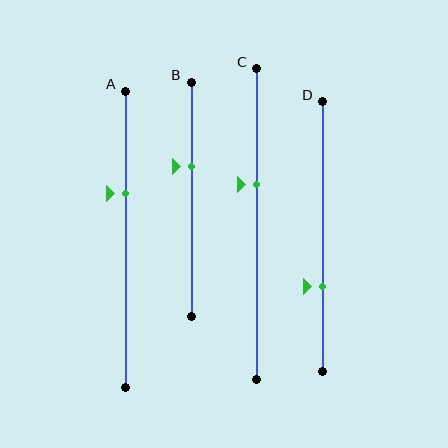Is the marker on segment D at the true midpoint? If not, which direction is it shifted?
No, the marker on segment D is shifted downward by about 19% of the segment length.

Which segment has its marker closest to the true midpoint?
Segment C has its marker closest to the true midpoint.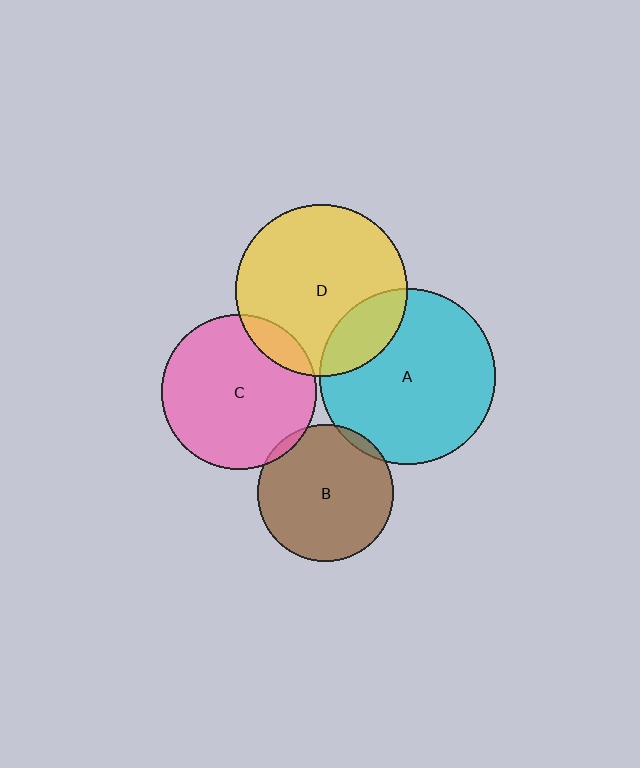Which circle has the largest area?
Circle A (cyan).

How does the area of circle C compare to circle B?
Approximately 1.3 times.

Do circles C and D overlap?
Yes.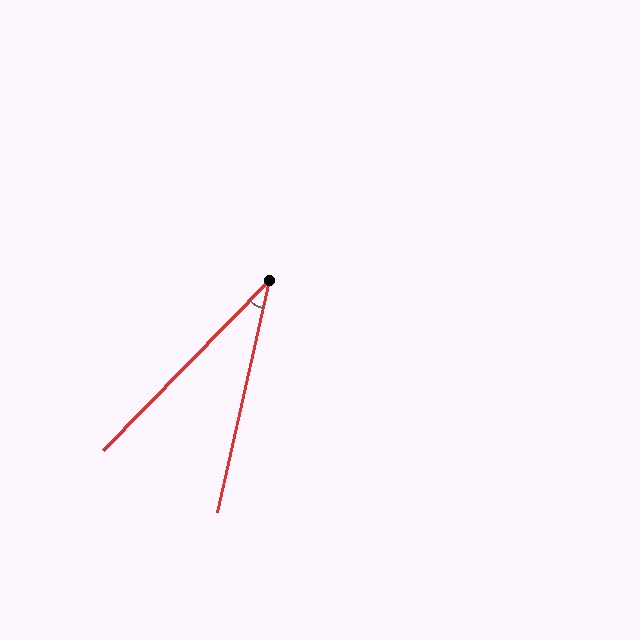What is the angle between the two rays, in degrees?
Approximately 32 degrees.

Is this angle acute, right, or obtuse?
It is acute.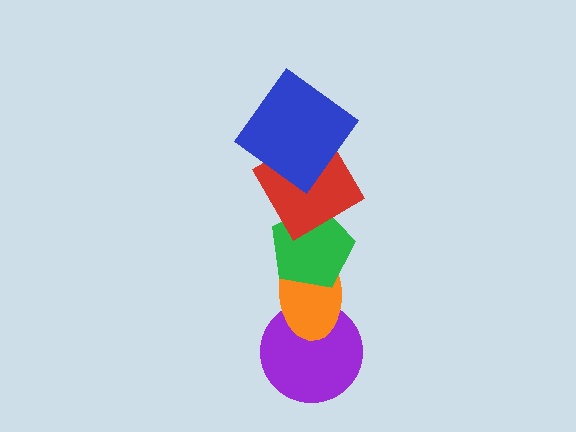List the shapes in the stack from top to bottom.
From top to bottom: the blue diamond, the red diamond, the green pentagon, the orange ellipse, the purple circle.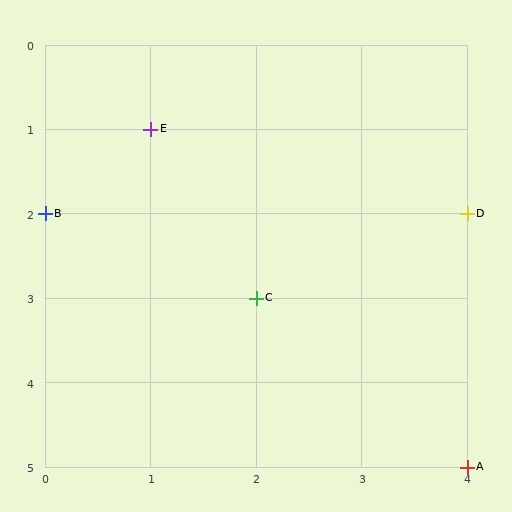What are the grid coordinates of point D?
Point D is at grid coordinates (4, 2).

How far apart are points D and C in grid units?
Points D and C are 2 columns and 1 row apart (about 2.2 grid units diagonally).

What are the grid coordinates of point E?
Point E is at grid coordinates (1, 1).